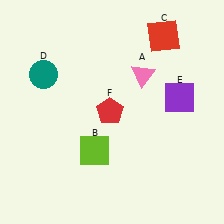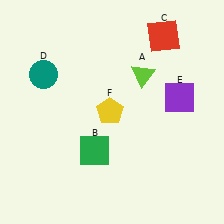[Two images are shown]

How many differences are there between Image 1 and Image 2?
There are 3 differences between the two images.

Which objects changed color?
A changed from pink to lime. B changed from lime to green. F changed from red to yellow.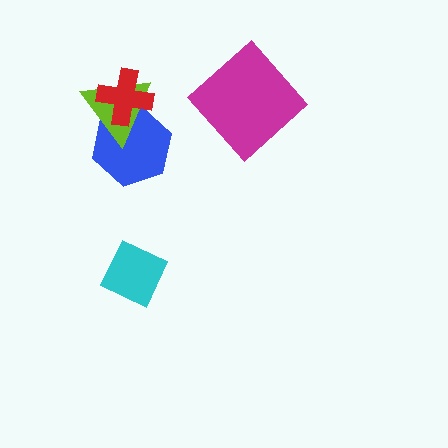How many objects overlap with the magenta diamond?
0 objects overlap with the magenta diamond.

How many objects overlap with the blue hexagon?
2 objects overlap with the blue hexagon.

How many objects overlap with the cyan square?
0 objects overlap with the cyan square.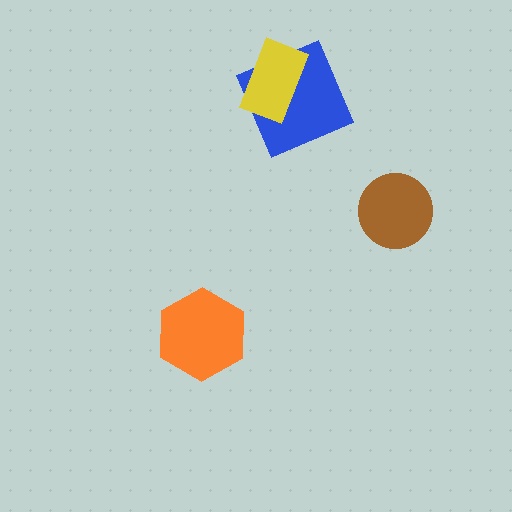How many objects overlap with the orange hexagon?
0 objects overlap with the orange hexagon.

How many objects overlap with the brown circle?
0 objects overlap with the brown circle.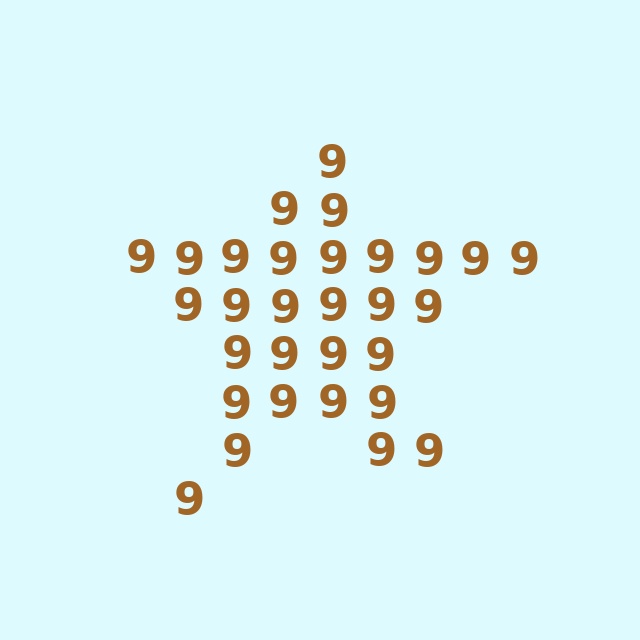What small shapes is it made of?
It is made of small digit 9's.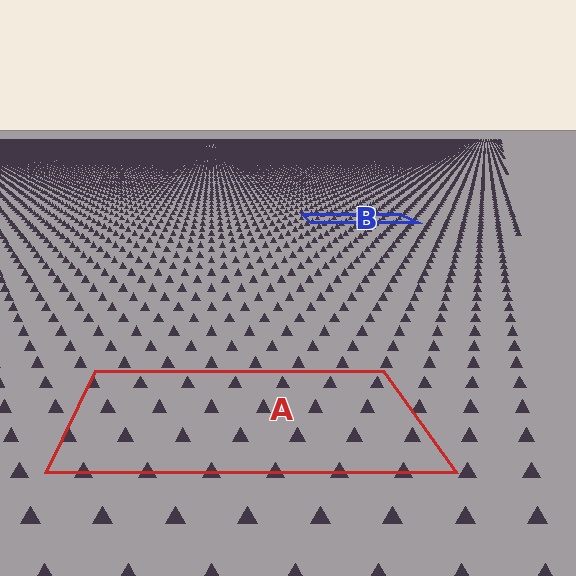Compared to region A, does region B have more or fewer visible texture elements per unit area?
Region B has more texture elements per unit area — they are packed more densely because it is farther away.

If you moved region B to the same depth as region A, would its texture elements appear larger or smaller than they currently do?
They would appear larger. At a closer depth, the same texture elements are projected at a bigger on-screen size.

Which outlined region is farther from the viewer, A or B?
Region B is farther from the viewer — the texture elements inside it appear smaller and more densely packed.